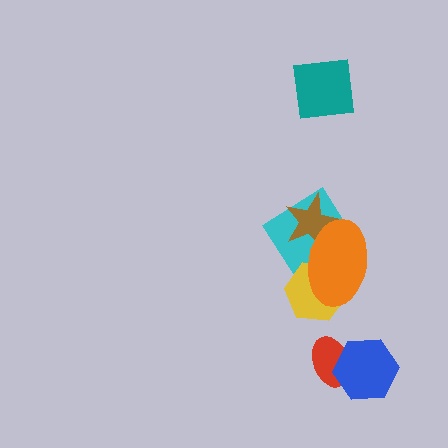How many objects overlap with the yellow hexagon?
2 objects overlap with the yellow hexagon.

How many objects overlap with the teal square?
0 objects overlap with the teal square.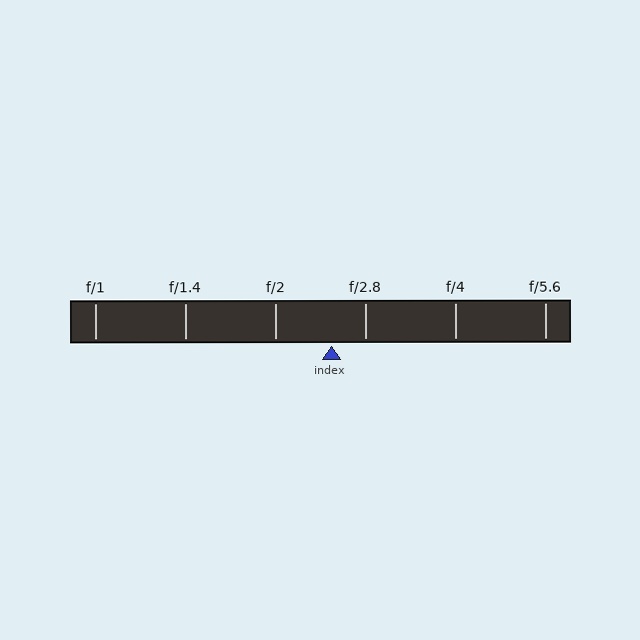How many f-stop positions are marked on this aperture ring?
There are 6 f-stop positions marked.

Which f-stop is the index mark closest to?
The index mark is closest to f/2.8.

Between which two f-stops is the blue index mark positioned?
The index mark is between f/2 and f/2.8.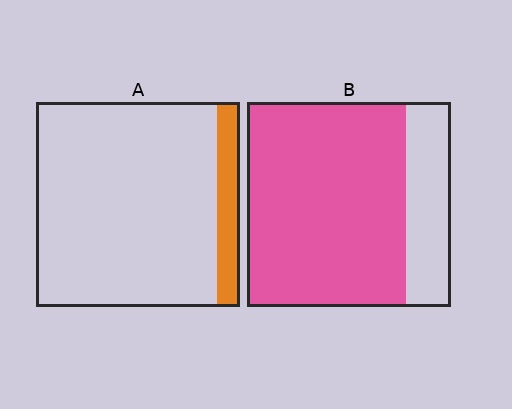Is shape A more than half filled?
No.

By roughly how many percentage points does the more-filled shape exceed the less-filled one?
By roughly 65 percentage points (B over A).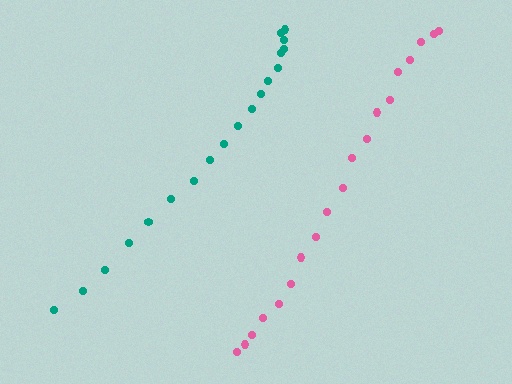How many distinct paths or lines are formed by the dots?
There are 2 distinct paths.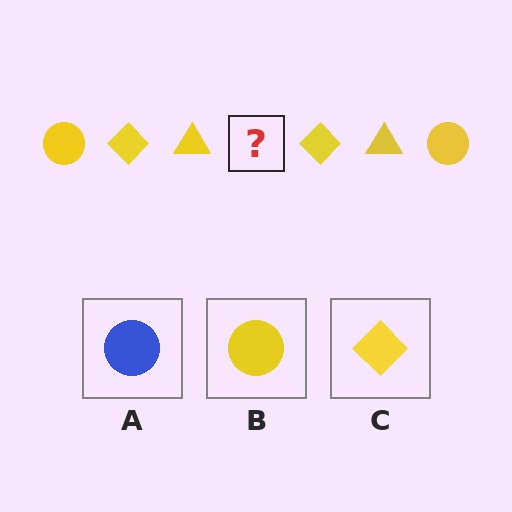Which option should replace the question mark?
Option B.